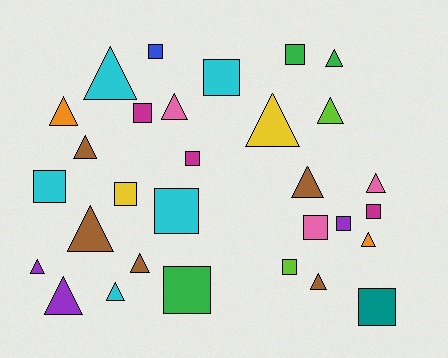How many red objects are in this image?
There are no red objects.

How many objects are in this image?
There are 30 objects.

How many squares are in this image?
There are 14 squares.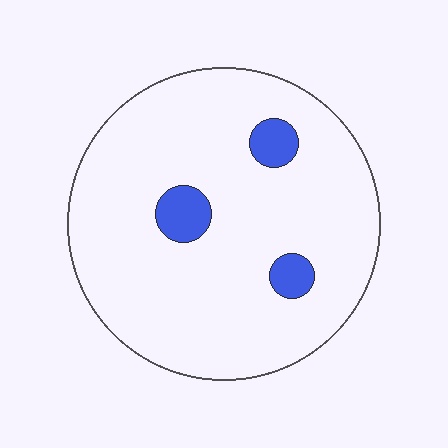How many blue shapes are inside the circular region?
3.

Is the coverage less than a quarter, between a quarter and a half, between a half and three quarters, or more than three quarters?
Less than a quarter.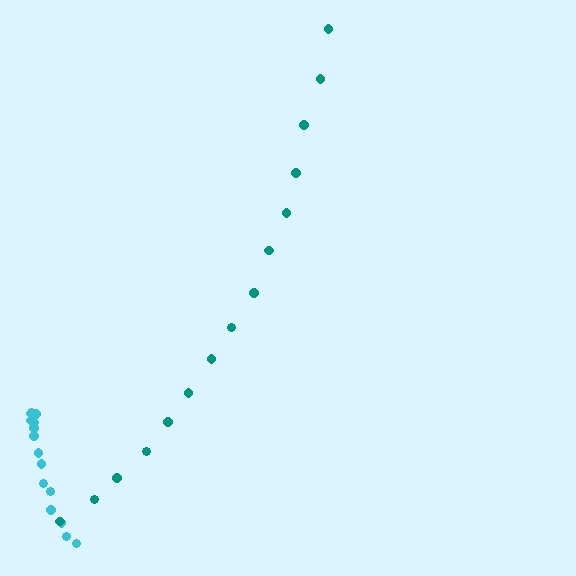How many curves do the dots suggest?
There are 2 distinct paths.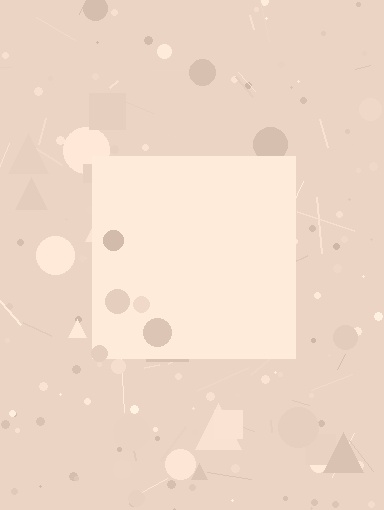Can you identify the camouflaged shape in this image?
The camouflaged shape is a square.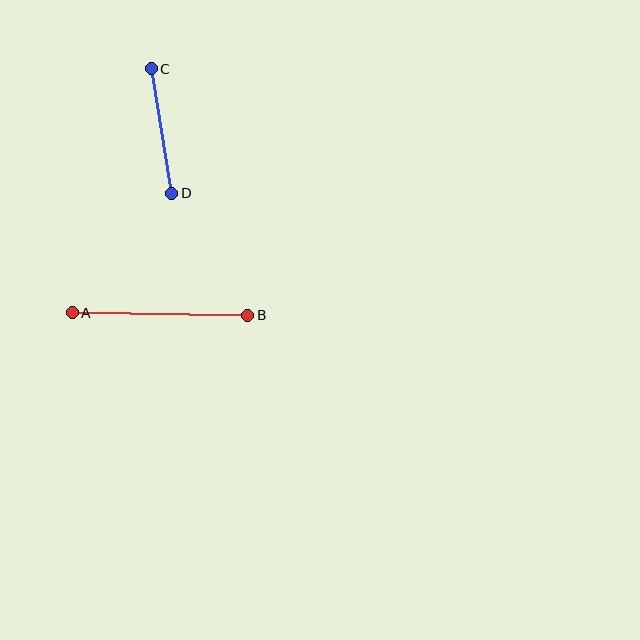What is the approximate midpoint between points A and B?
The midpoint is at approximately (160, 314) pixels.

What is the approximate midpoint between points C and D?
The midpoint is at approximately (161, 131) pixels.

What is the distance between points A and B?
The distance is approximately 175 pixels.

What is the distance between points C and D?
The distance is approximately 126 pixels.